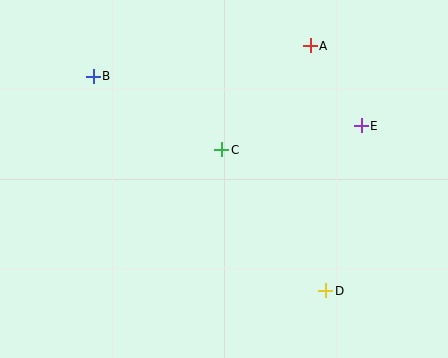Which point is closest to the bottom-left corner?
Point B is closest to the bottom-left corner.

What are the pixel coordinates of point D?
Point D is at (326, 291).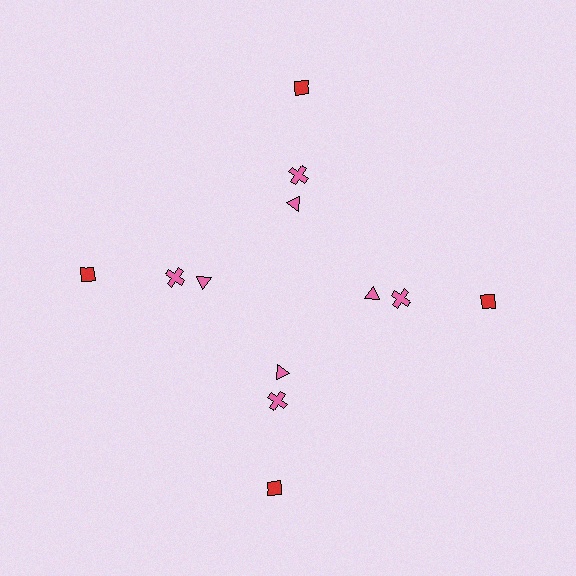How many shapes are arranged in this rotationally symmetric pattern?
There are 12 shapes, arranged in 4 groups of 3.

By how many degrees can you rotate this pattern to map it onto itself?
The pattern maps onto itself every 90 degrees of rotation.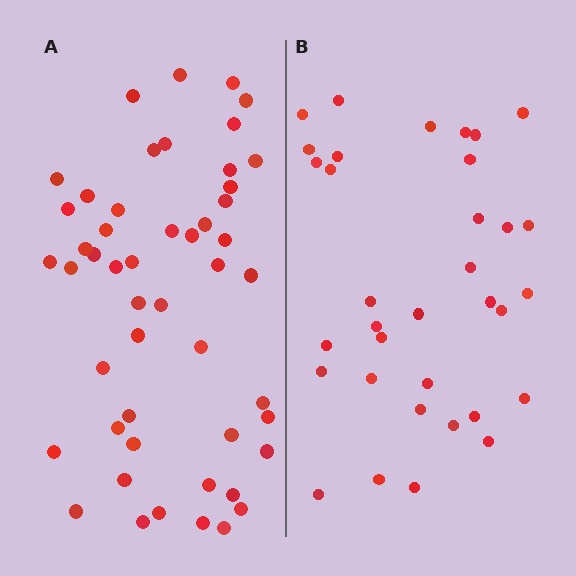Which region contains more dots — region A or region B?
Region A (the left region) has more dots.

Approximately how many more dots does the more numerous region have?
Region A has approximately 15 more dots than region B.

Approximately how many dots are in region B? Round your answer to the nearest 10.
About 30 dots. (The exact count is 34, which rounds to 30.)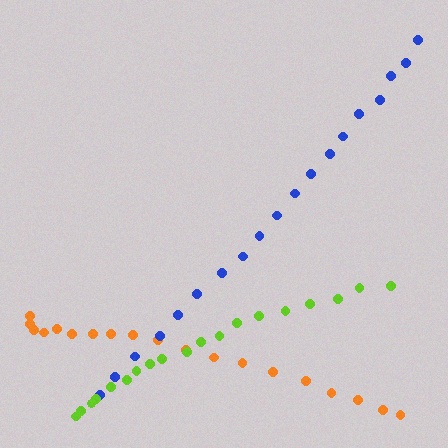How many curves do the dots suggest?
There are 3 distinct paths.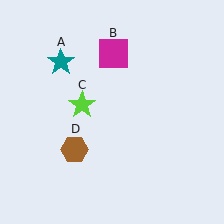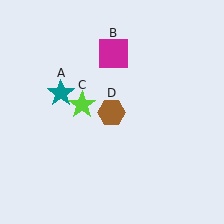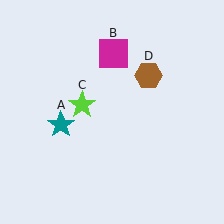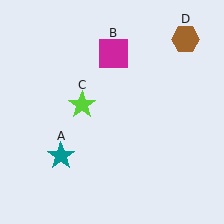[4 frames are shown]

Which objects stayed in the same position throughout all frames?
Magenta square (object B) and lime star (object C) remained stationary.